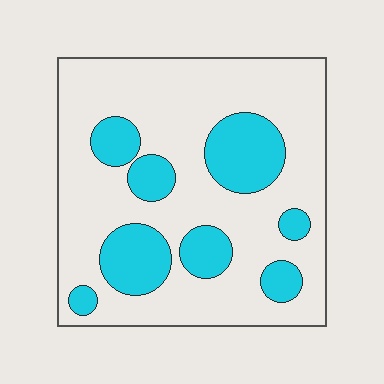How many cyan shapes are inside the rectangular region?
8.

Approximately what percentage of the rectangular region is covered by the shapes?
Approximately 25%.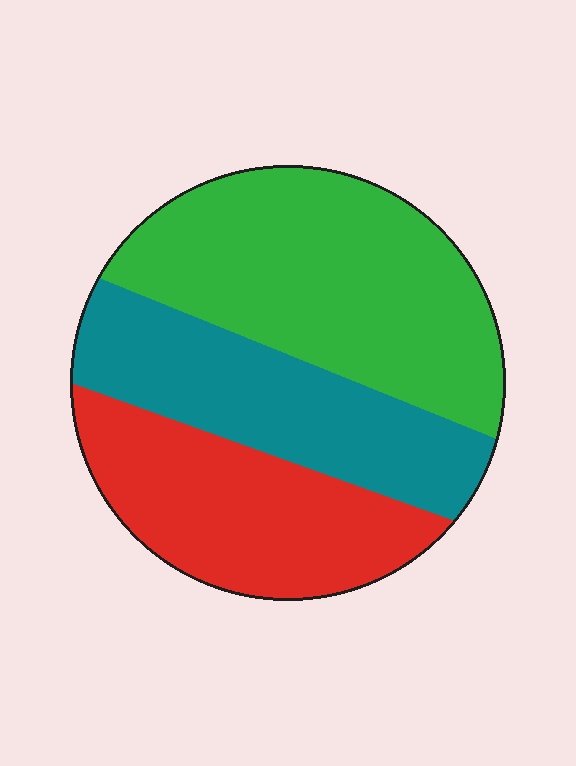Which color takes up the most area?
Green, at roughly 40%.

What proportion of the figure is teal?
Teal takes up about one quarter (1/4) of the figure.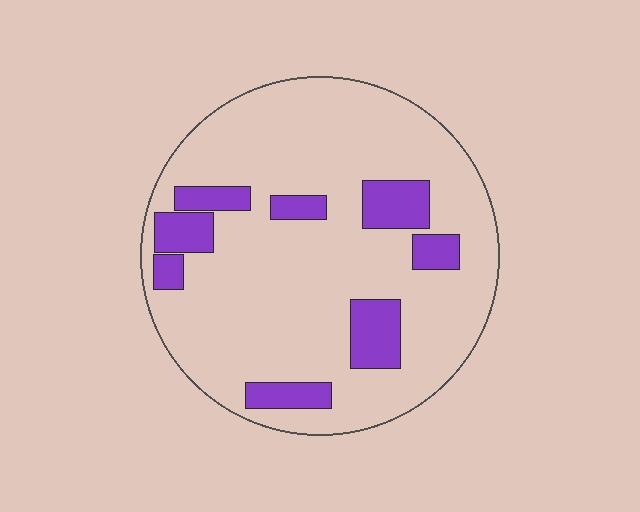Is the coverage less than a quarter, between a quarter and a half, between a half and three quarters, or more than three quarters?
Less than a quarter.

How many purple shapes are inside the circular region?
8.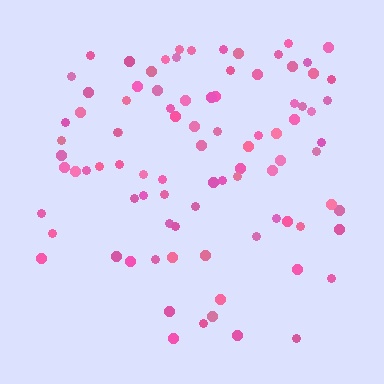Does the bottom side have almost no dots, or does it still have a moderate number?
Still a moderate number, just noticeably fewer than the top.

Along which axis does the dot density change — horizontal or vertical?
Vertical.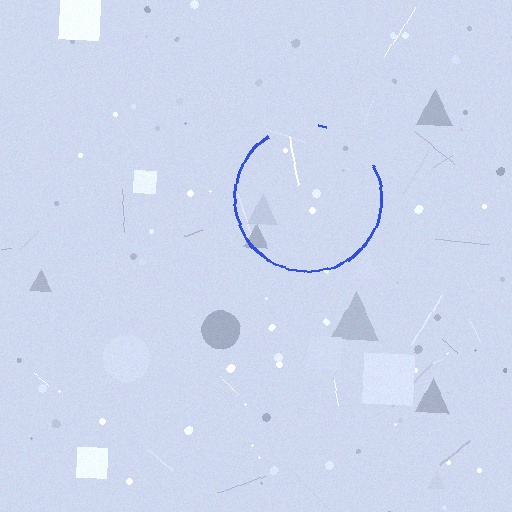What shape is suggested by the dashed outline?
The dashed outline suggests a circle.